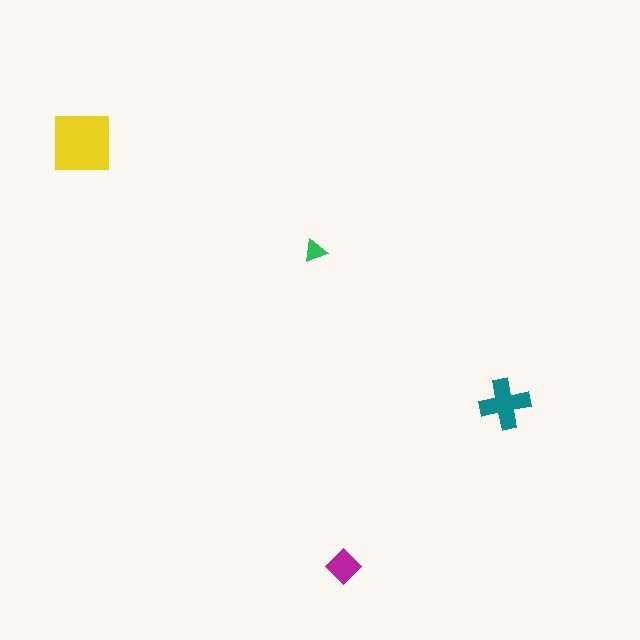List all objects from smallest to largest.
The green triangle, the magenta diamond, the teal cross, the yellow square.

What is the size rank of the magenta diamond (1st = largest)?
3rd.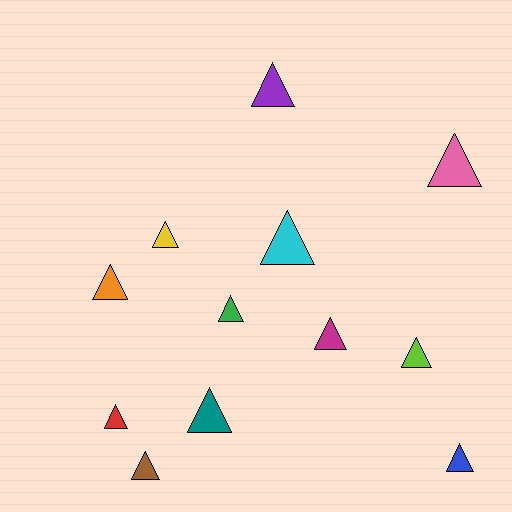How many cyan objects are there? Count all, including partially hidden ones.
There is 1 cyan object.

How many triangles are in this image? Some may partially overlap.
There are 12 triangles.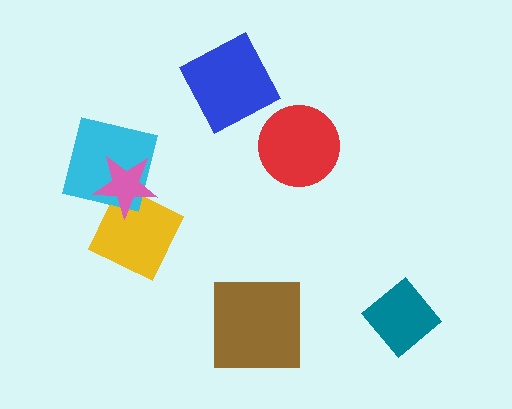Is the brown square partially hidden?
No, no other shape covers it.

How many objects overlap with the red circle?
0 objects overlap with the red circle.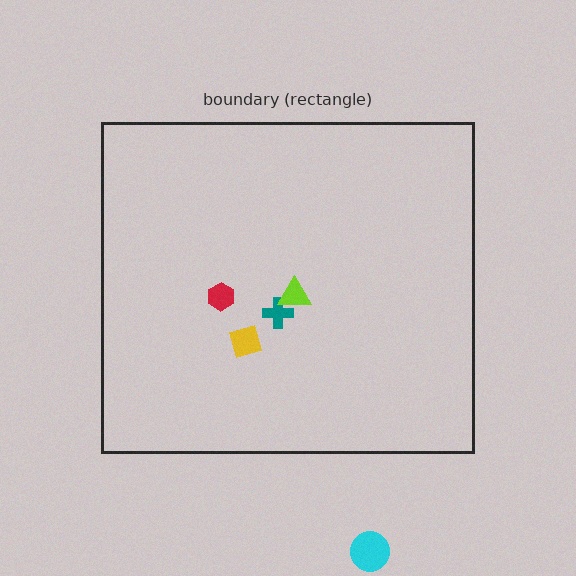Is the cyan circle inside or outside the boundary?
Outside.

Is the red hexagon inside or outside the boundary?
Inside.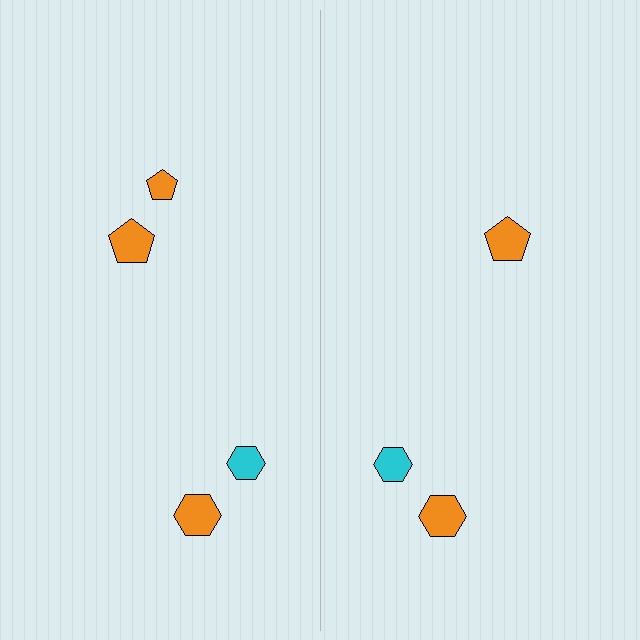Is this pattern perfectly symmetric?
No, the pattern is not perfectly symmetric. A orange pentagon is missing from the right side.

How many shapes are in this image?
There are 7 shapes in this image.